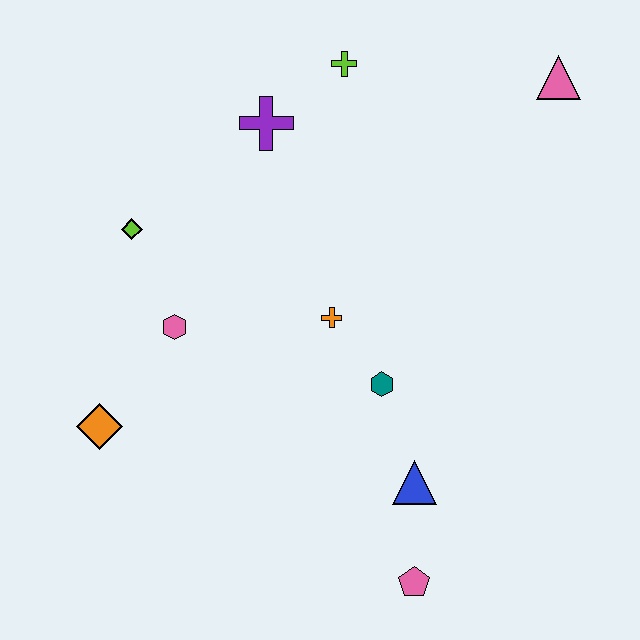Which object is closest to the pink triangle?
The lime cross is closest to the pink triangle.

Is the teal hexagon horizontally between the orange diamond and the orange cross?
No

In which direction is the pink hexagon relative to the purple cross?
The pink hexagon is below the purple cross.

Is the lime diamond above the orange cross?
Yes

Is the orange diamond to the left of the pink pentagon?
Yes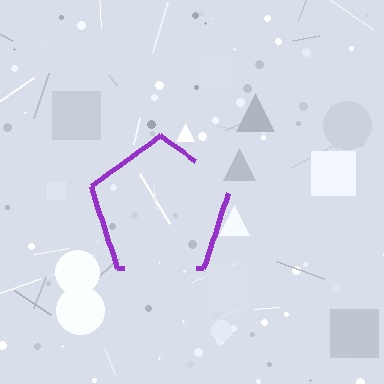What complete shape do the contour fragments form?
The contour fragments form a pentagon.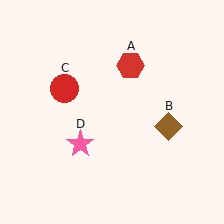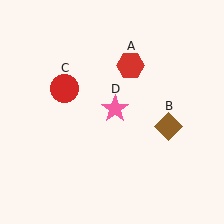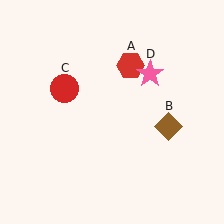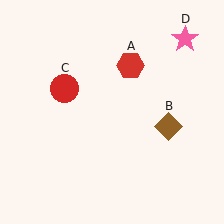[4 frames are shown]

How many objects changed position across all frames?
1 object changed position: pink star (object D).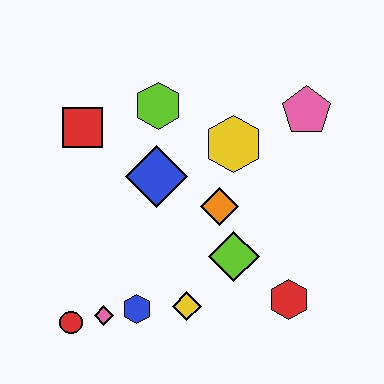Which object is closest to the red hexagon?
The lime diamond is closest to the red hexagon.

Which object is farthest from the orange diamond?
The red circle is farthest from the orange diamond.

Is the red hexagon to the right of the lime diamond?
Yes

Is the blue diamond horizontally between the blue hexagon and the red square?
No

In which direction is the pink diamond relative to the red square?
The pink diamond is below the red square.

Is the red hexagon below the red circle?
No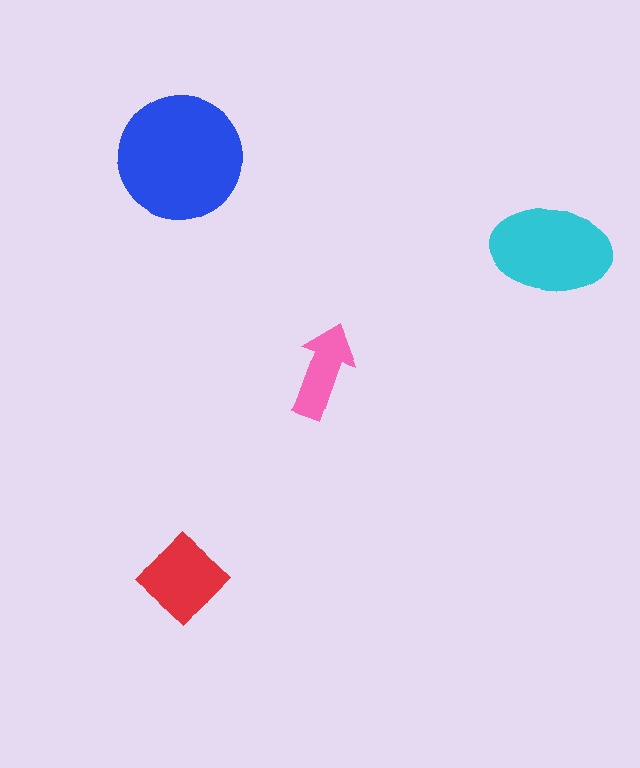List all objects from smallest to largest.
The pink arrow, the red diamond, the cyan ellipse, the blue circle.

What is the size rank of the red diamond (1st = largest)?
3rd.